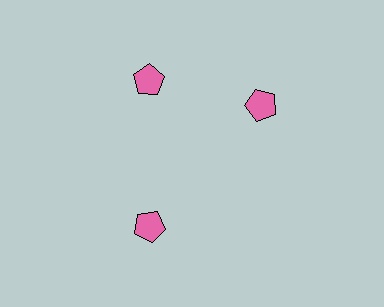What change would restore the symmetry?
The symmetry would be restored by rotating it back into even spacing with its neighbors so that all 3 pentagons sit at equal angles and equal distance from the center.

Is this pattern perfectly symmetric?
No. The 3 pink pentagons are arranged in a ring, but one element near the 3 o'clock position is rotated out of alignment along the ring, breaking the 3-fold rotational symmetry.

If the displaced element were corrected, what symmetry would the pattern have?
It would have 3-fold rotational symmetry — the pattern would map onto itself every 120 degrees.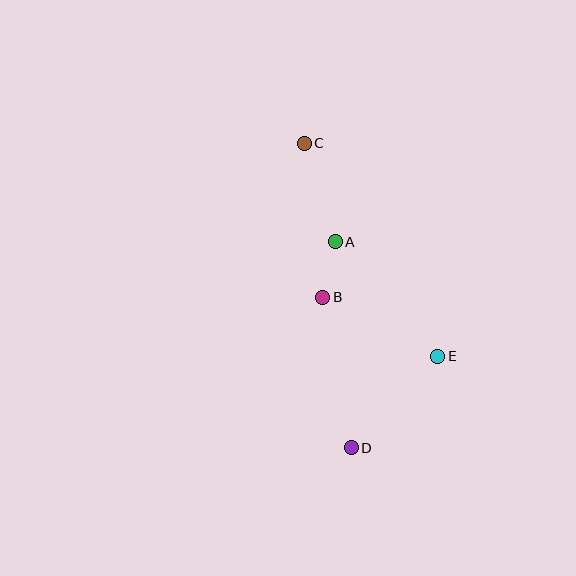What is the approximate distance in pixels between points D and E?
The distance between D and E is approximately 126 pixels.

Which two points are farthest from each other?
Points C and D are farthest from each other.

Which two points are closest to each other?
Points A and B are closest to each other.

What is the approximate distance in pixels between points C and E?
The distance between C and E is approximately 252 pixels.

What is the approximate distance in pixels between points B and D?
The distance between B and D is approximately 153 pixels.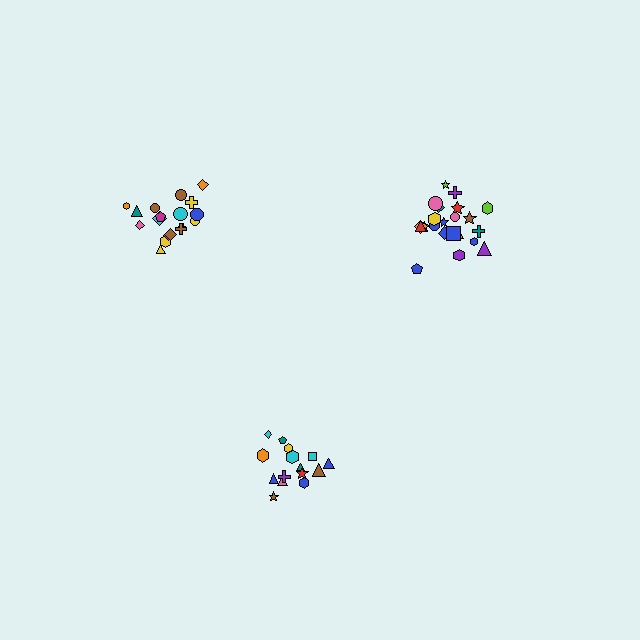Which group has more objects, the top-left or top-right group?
The top-right group.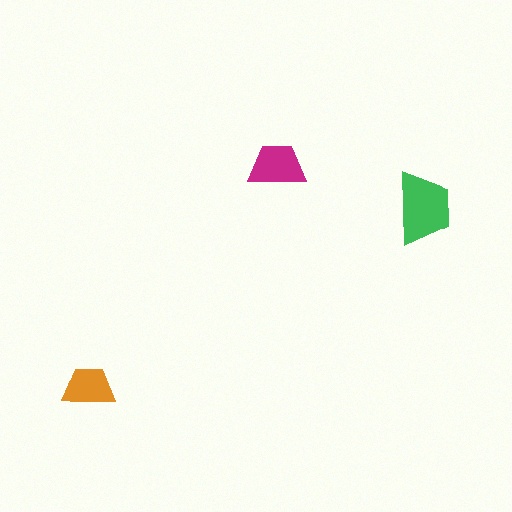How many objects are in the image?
There are 3 objects in the image.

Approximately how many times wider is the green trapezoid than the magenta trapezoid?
About 1.5 times wider.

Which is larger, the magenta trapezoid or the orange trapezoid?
The magenta one.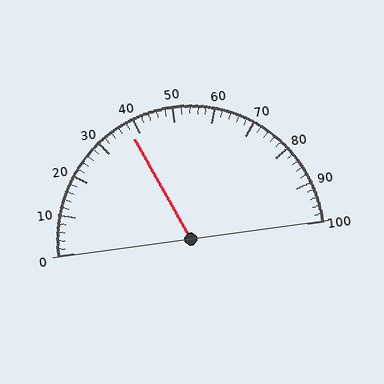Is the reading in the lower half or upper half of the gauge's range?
The reading is in the lower half of the range (0 to 100).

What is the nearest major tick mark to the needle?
The nearest major tick mark is 40.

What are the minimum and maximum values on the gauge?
The gauge ranges from 0 to 100.